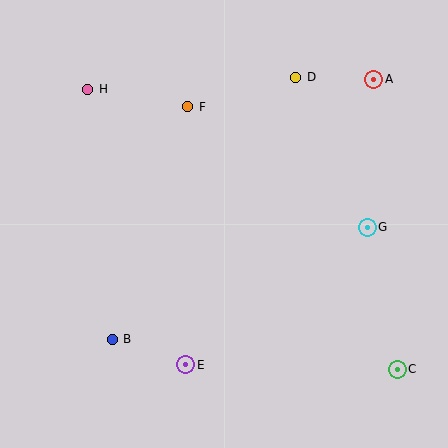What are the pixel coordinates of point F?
Point F is at (188, 107).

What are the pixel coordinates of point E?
Point E is at (186, 365).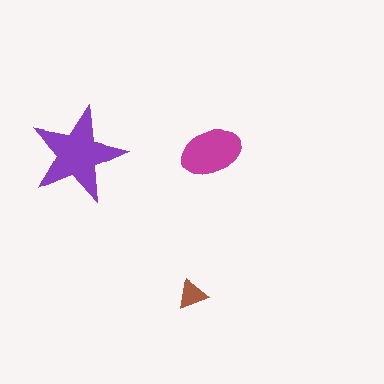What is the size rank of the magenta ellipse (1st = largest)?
2nd.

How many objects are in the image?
There are 3 objects in the image.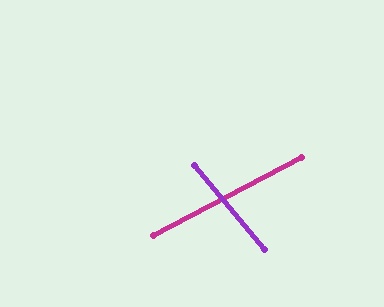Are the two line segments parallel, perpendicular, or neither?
Neither parallel nor perpendicular — they differ by about 78°.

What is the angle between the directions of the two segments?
Approximately 78 degrees.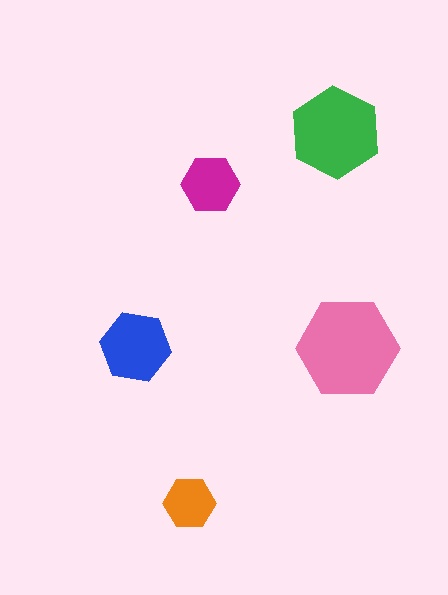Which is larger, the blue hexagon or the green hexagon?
The green one.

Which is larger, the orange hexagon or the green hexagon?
The green one.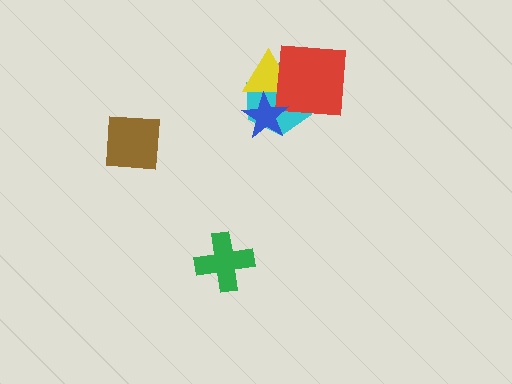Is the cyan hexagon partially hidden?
Yes, it is partially covered by another shape.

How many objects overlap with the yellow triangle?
3 objects overlap with the yellow triangle.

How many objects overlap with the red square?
2 objects overlap with the red square.